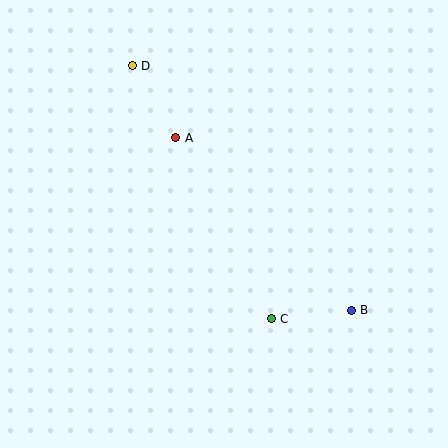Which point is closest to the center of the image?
Point A at (175, 138) is closest to the center.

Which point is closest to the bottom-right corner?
Point B is closest to the bottom-right corner.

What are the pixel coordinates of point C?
Point C is at (271, 319).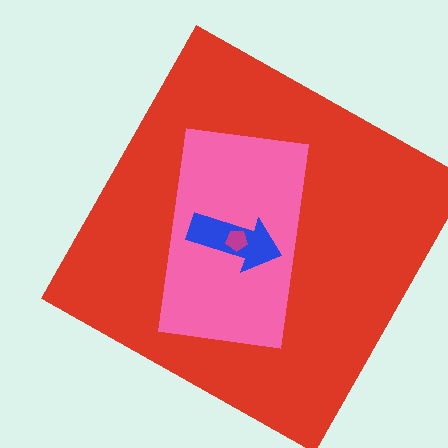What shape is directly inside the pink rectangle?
The blue arrow.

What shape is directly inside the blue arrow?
The magenta pentagon.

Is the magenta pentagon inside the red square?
Yes.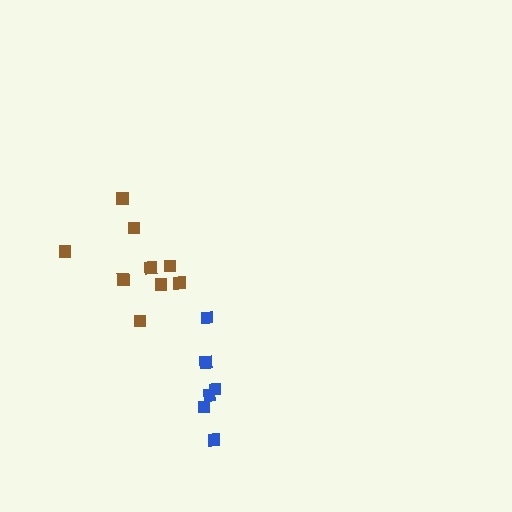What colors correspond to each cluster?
The clusters are colored: brown, blue.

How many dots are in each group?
Group 1: 9 dots, Group 2: 6 dots (15 total).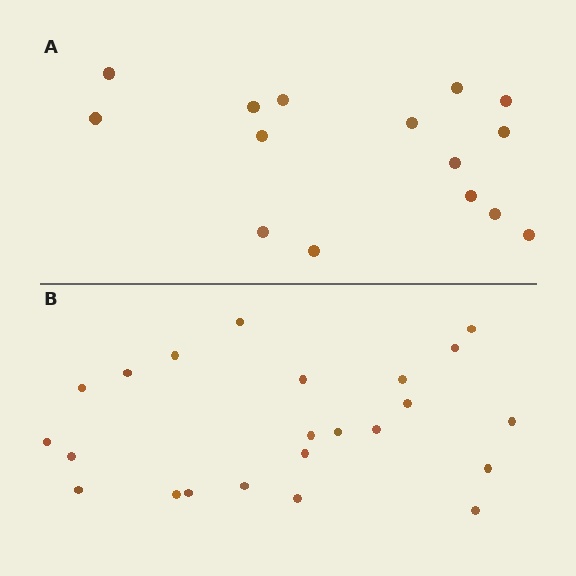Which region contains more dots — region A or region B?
Region B (the bottom region) has more dots.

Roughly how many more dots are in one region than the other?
Region B has roughly 8 or so more dots than region A.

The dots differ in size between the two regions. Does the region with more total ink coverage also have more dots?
No. Region A has more total ink coverage because its dots are larger, but region B actually contains more individual dots. Total area can be misleading — the number of items is what matters here.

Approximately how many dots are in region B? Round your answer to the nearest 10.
About 20 dots. (The exact count is 23, which rounds to 20.)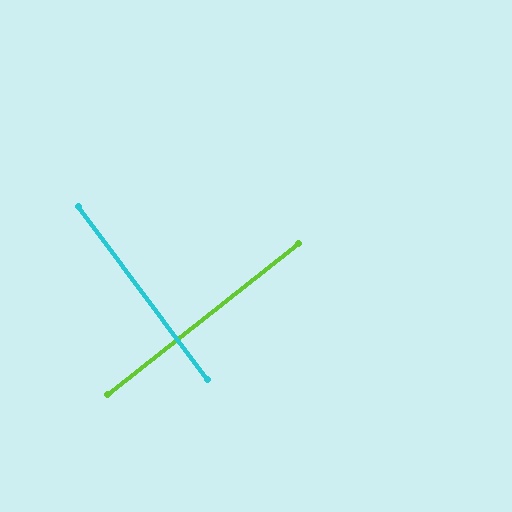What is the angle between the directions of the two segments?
Approximately 88 degrees.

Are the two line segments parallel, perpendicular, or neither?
Perpendicular — they meet at approximately 88°.